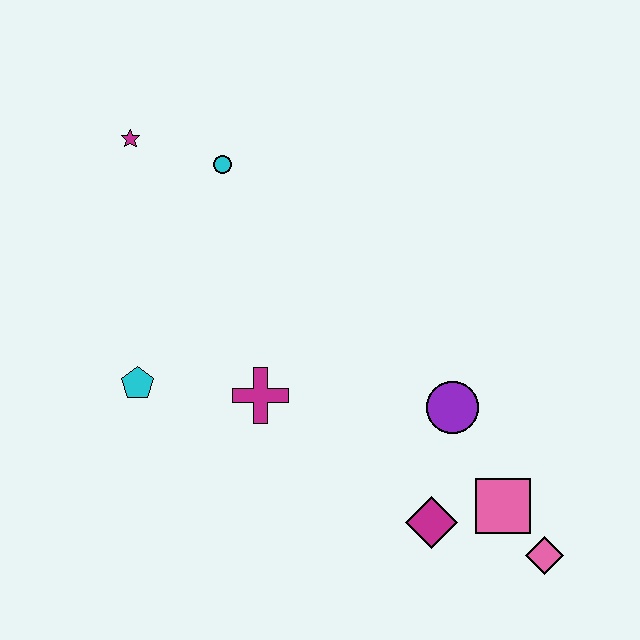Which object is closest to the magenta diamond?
The pink square is closest to the magenta diamond.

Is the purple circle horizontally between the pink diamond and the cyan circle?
Yes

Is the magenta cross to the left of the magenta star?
No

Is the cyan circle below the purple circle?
No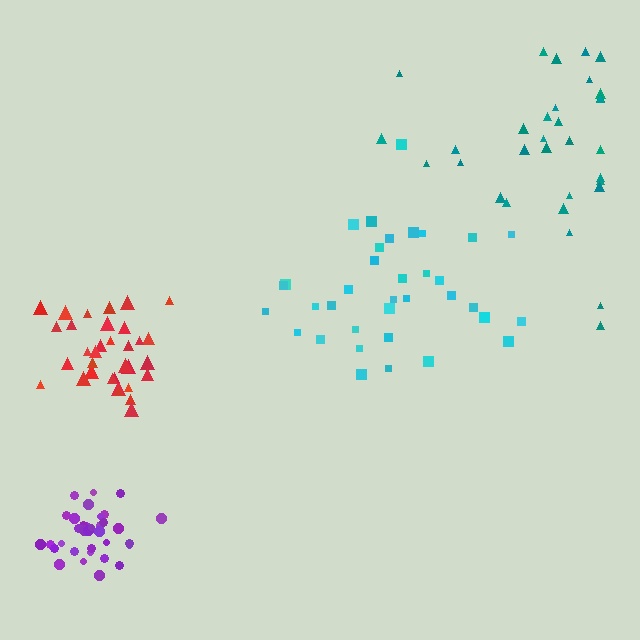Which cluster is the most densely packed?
Purple.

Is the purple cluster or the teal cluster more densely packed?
Purple.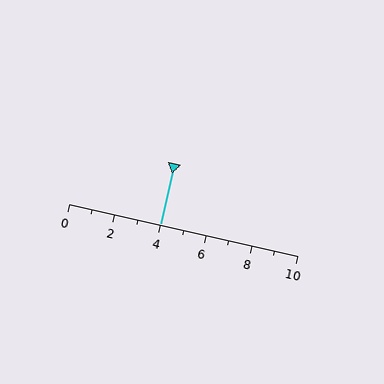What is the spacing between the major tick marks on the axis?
The major ticks are spaced 2 apart.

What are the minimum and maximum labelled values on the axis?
The axis runs from 0 to 10.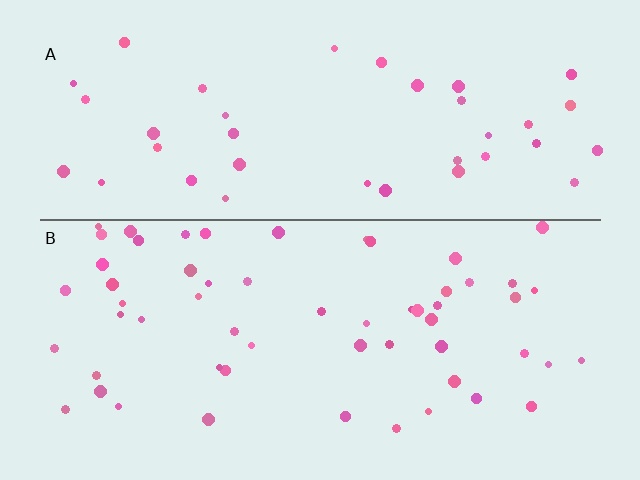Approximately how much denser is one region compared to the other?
Approximately 1.5× — region B over region A.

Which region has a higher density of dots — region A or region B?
B (the bottom).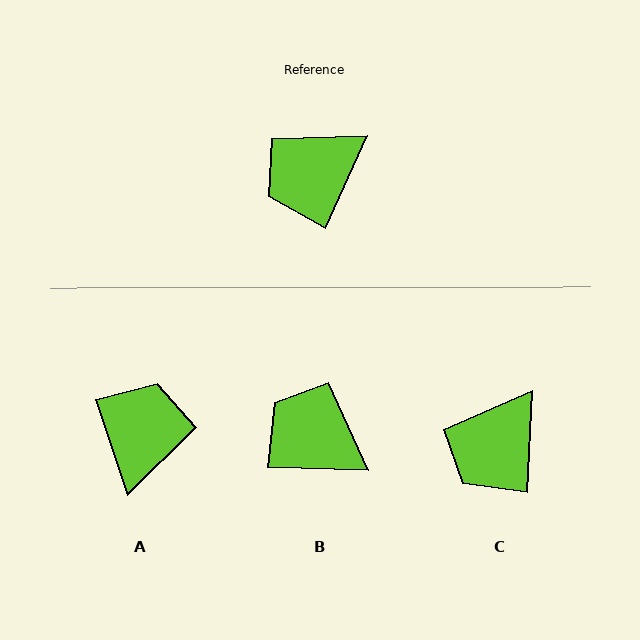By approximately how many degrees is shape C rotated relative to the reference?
Approximately 22 degrees counter-clockwise.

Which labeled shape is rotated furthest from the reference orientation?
A, about 137 degrees away.